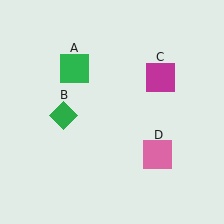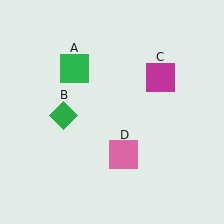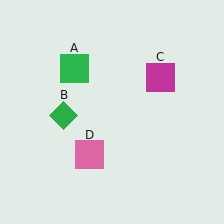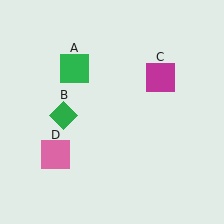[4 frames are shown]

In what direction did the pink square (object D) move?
The pink square (object D) moved left.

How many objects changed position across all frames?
1 object changed position: pink square (object D).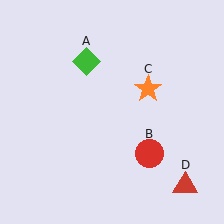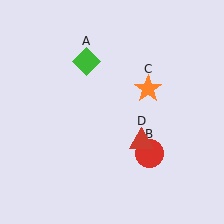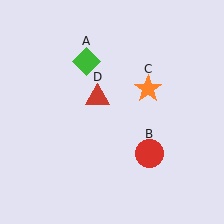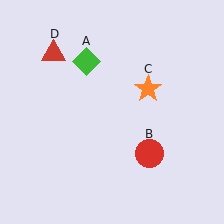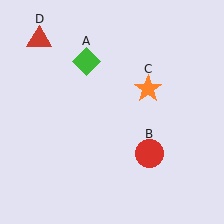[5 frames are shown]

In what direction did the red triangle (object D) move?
The red triangle (object D) moved up and to the left.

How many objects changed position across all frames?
1 object changed position: red triangle (object D).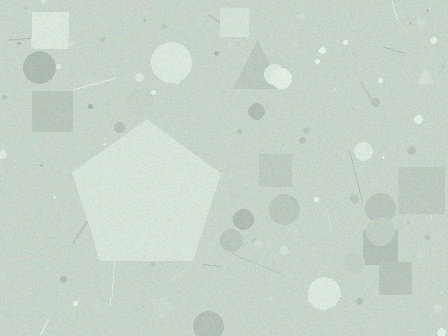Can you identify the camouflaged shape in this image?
The camouflaged shape is a pentagon.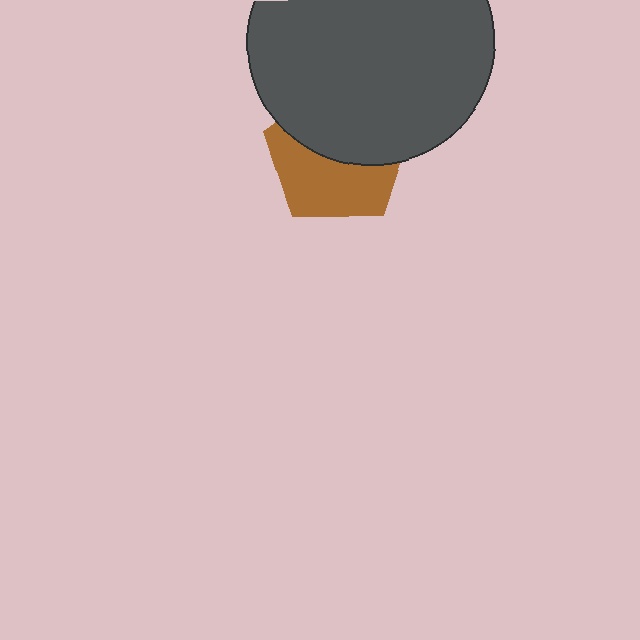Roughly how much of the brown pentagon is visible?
About half of it is visible (roughly 50%).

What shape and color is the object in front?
The object in front is a dark gray circle.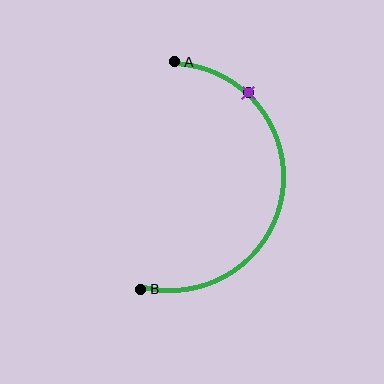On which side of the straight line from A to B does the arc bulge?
The arc bulges to the right of the straight line connecting A and B.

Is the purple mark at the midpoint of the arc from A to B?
No. The purple mark lies on the arc but is closer to endpoint A. The arc midpoint would be at the point on the curve equidistant along the arc from both A and B.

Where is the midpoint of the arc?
The arc midpoint is the point on the curve farthest from the straight line joining A and B. It sits to the right of that line.